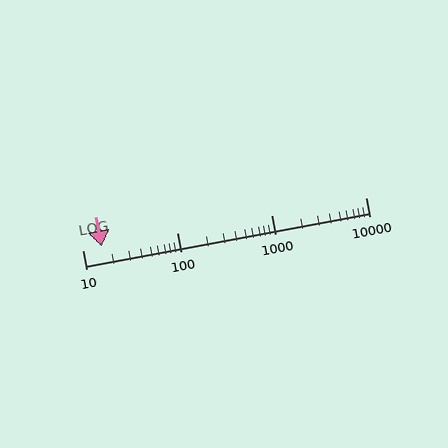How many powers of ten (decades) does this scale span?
The scale spans 3 decades, from 10 to 10000.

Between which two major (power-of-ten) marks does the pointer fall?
The pointer is between 10 and 100.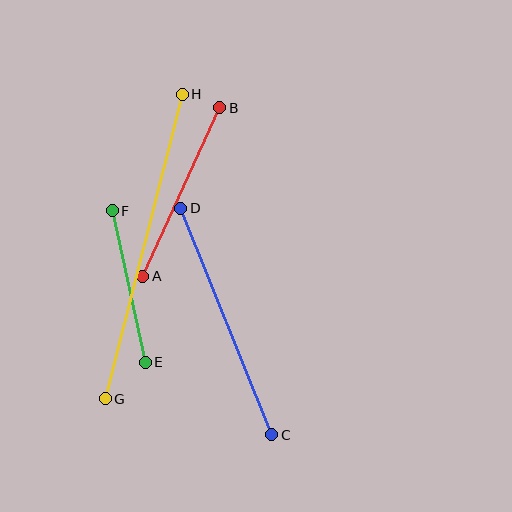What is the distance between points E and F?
The distance is approximately 155 pixels.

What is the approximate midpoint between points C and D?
The midpoint is at approximately (226, 322) pixels.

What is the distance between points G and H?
The distance is approximately 314 pixels.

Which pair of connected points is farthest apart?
Points G and H are farthest apart.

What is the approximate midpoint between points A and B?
The midpoint is at approximately (181, 192) pixels.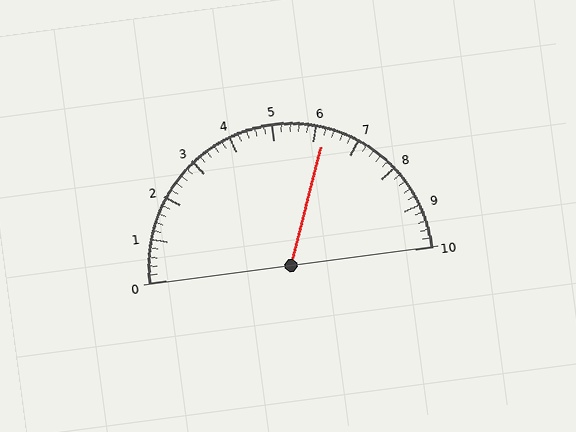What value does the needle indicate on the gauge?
The needle indicates approximately 6.2.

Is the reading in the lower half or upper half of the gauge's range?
The reading is in the upper half of the range (0 to 10).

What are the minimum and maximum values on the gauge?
The gauge ranges from 0 to 10.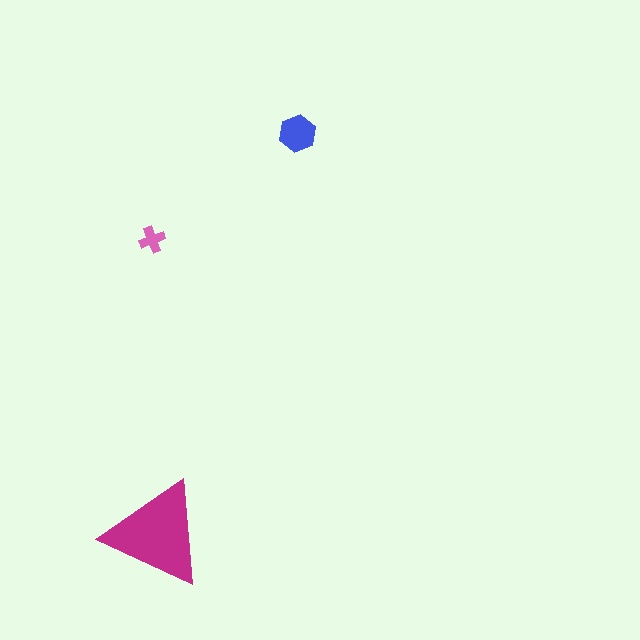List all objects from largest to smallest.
The magenta triangle, the blue hexagon, the pink cross.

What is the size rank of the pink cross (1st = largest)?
3rd.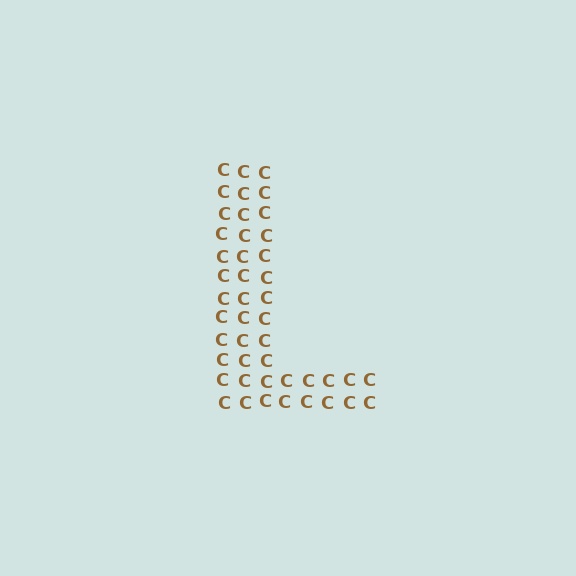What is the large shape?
The large shape is the letter L.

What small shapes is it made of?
It is made of small letter C's.